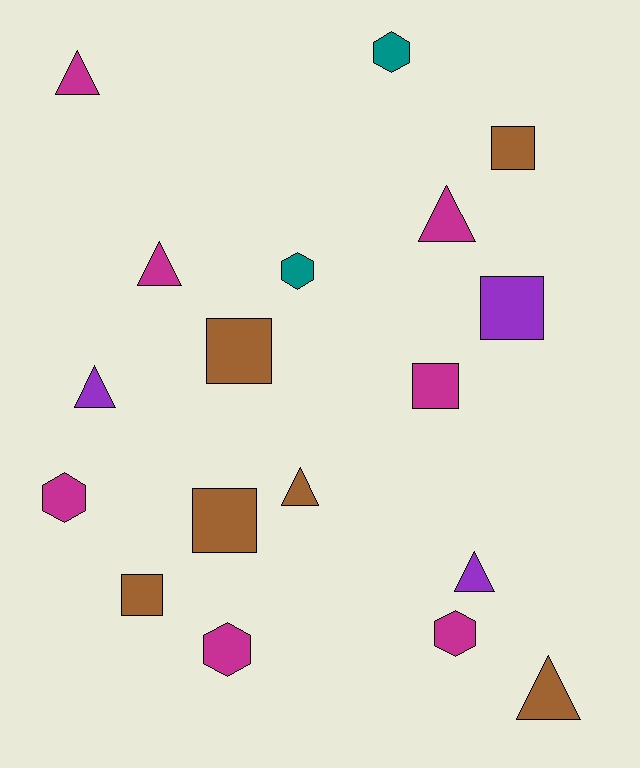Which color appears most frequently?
Magenta, with 7 objects.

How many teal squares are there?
There are no teal squares.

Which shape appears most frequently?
Triangle, with 7 objects.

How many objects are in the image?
There are 18 objects.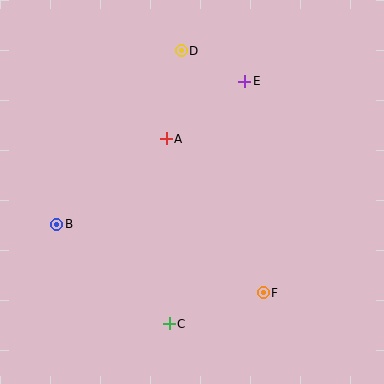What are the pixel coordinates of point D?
Point D is at (181, 51).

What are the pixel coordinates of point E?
Point E is at (245, 82).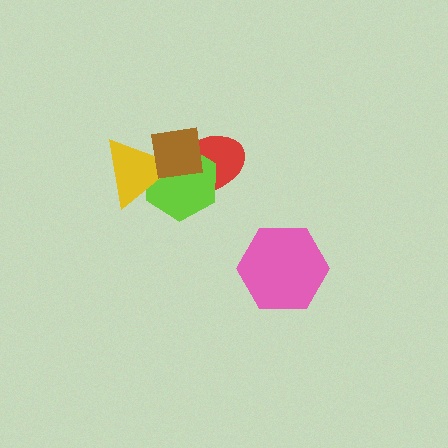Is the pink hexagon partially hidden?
No, no other shape covers it.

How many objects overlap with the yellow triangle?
3 objects overlap with the yellow triangle.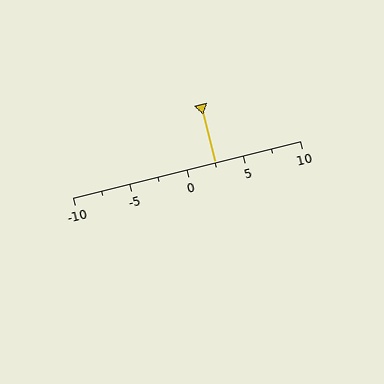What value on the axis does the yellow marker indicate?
The marker indicates approximately 2.5.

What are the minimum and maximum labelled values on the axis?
The axis runs from -10 to 10.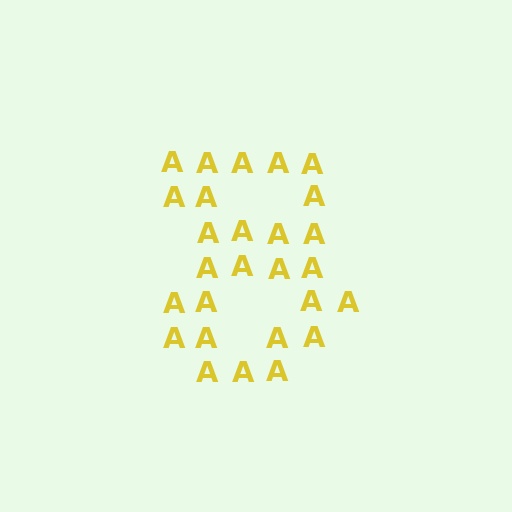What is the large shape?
The large shape is the digit 8.